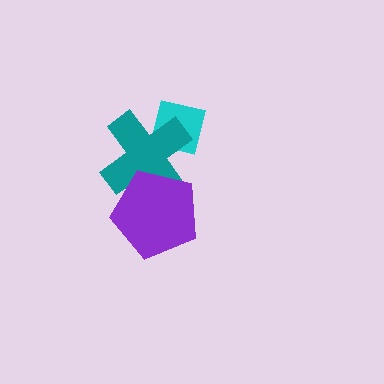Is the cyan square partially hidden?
Yes, it is partially covered by another shape.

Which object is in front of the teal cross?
The purple pentagon is in front of the teal cross.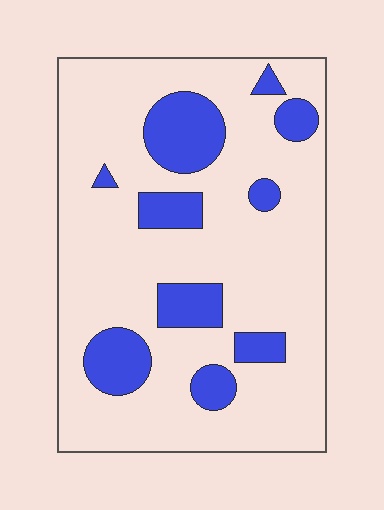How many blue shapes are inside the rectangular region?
10.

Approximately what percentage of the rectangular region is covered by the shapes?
Approximately 20%.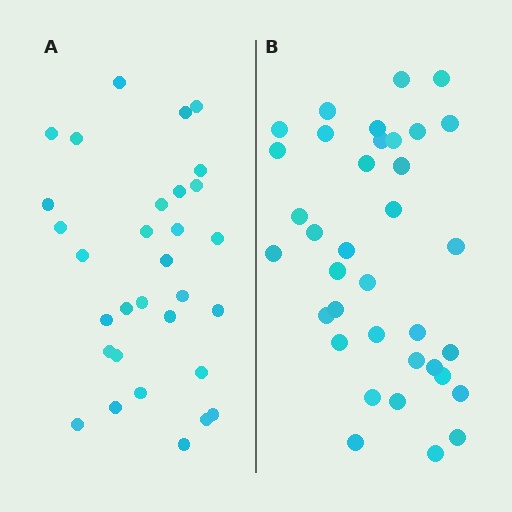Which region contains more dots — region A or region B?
Region B (the right region) has more dots.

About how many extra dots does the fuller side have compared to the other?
Region B has about 5 more dots than region A.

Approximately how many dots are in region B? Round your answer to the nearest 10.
About 40 dots. (The exact count is 36, which rounds to 40.)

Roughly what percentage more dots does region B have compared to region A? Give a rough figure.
About 15% more.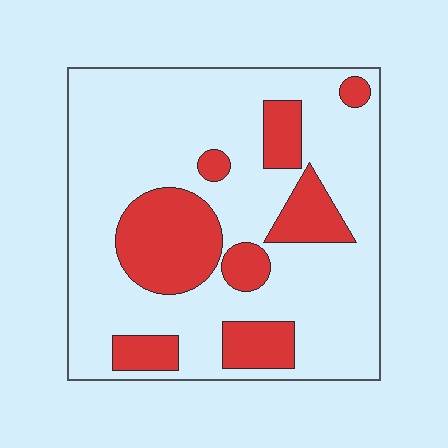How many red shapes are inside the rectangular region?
8.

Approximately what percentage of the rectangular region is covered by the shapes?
Approximately 25%.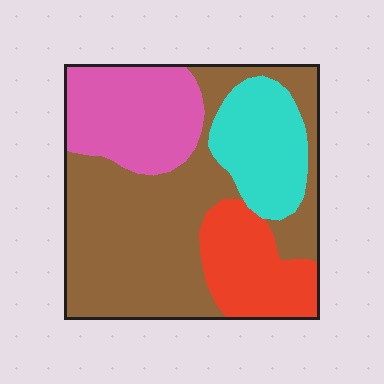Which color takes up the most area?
Brown, at roughly 50%.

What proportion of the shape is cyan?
Cyan covers 16% of the shape.